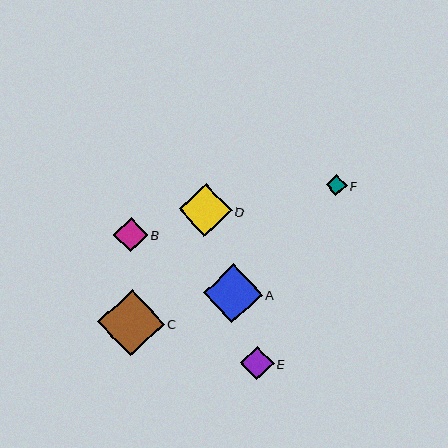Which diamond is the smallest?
Diamond F is the smallest with a size of approximately 21 pixels.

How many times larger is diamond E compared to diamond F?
Diamond E is approximately 1.6 times the size of diamond F.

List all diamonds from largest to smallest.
From largest to smallest: C, A, D, B, E, F.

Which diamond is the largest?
Diamond C is the largest with a size of approximately 67 pixels.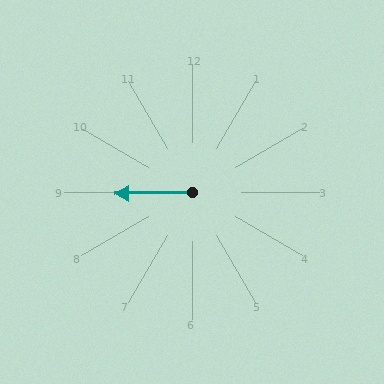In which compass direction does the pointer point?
West.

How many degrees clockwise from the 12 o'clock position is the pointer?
Approximately 269 degrees.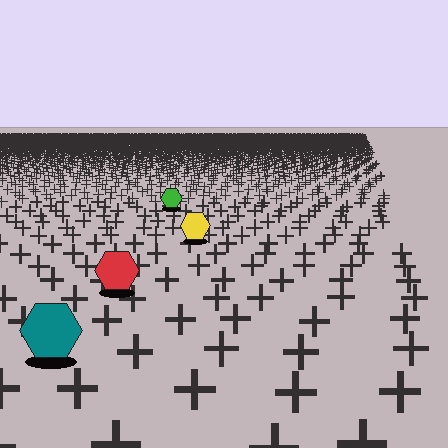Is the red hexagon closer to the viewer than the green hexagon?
Yes. The red hexagon is closer — you can tell from the texture gradient: the ground texture is coarser near it.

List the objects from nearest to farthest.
From nearest to farthest: the teal hexagon, the red hexagon, the yellow hexagon, the green hexagon.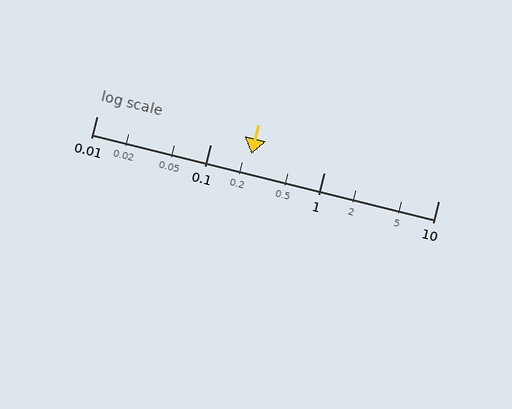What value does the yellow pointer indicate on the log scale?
The pointer indicates approximately 0.23.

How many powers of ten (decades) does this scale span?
The scale spans 3 decades, from 0.01 to 10.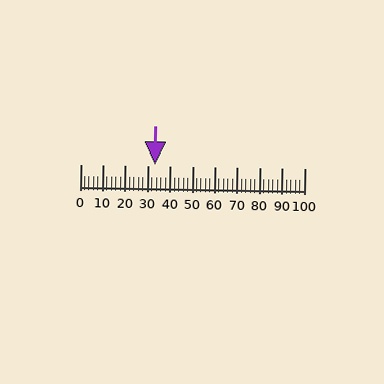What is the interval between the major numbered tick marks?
The major tick marks are spaced 10 units apart.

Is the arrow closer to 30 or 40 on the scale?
The arrow is closer to 30.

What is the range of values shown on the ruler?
The ruler shows values from 0 to 100.